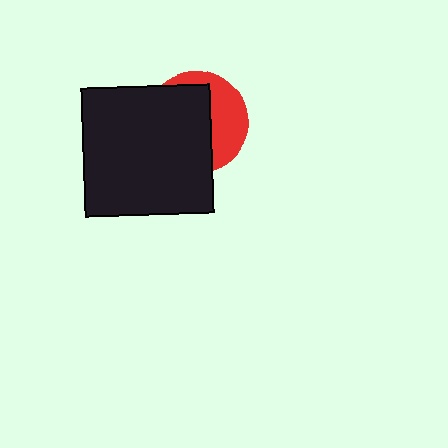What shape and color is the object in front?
The object in front is a black square.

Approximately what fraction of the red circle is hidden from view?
Roughly 62% of the red circle is hidden behind the black square.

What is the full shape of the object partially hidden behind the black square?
The partially hidden object is a red circle.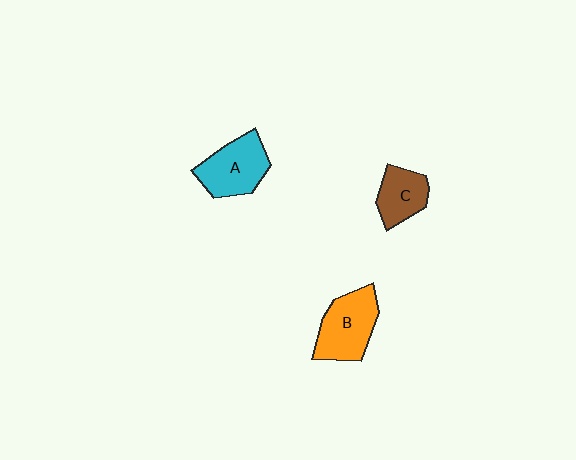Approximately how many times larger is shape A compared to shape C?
Approximately 1.4 times.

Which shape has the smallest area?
Shape C (brown).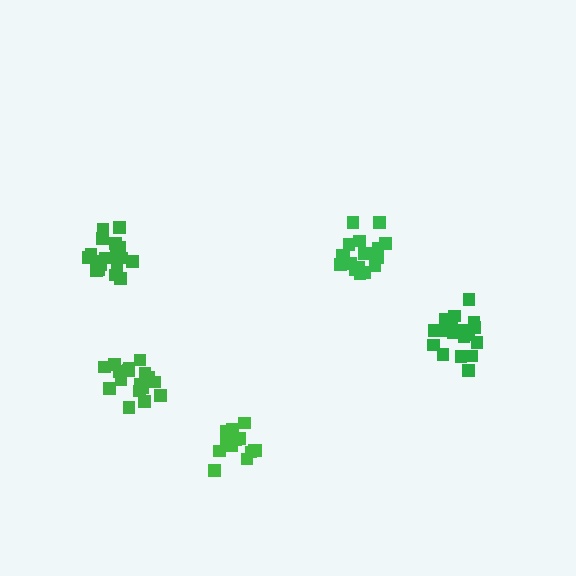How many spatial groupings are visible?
There are 5 spatial groupings.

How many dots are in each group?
Group 1: 19 dots, Group 2: 19 dots, Group 3: 14 dots, Group 4: 18 dots, Group 5: 19 dots (89 total).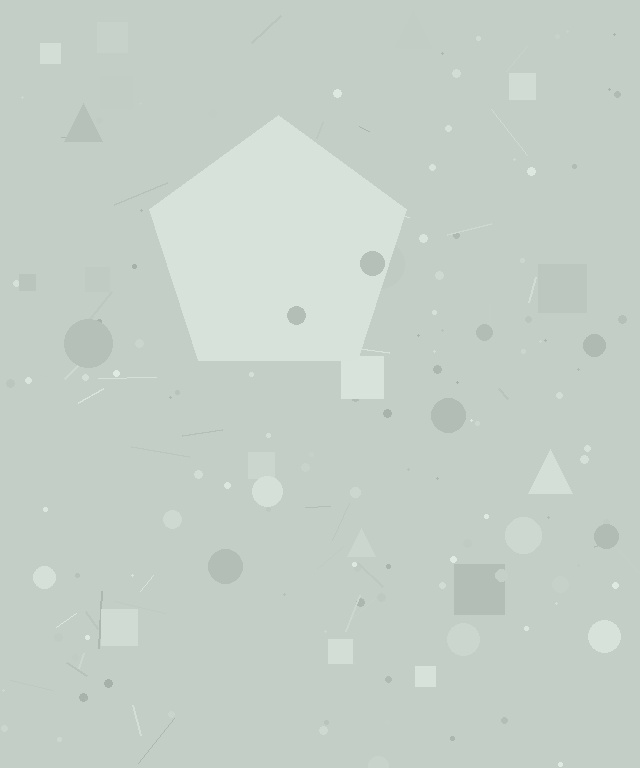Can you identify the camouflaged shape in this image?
The camouflaged shape is a pentagon.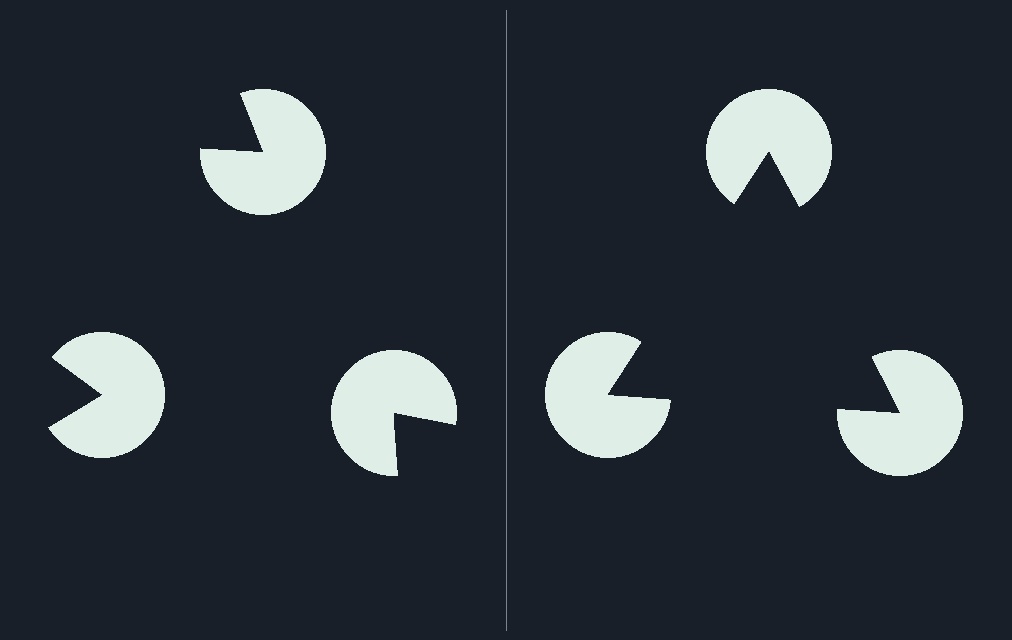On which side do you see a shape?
An illusory triangle appears on the right side. On the left side the wedge cuts are rotated, so no coherent shape forms.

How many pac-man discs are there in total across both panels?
6 — 3 on each side.